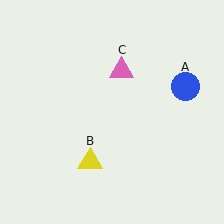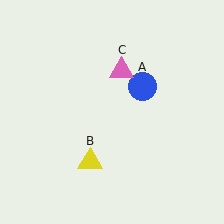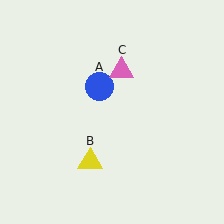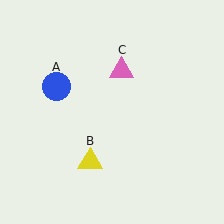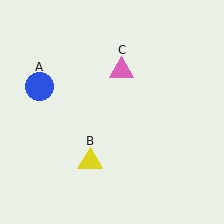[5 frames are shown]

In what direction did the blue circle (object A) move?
The blue circle (object A) moved left.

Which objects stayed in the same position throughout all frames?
Yellow triangle (object B) and pink triangle (object C) remained stationary.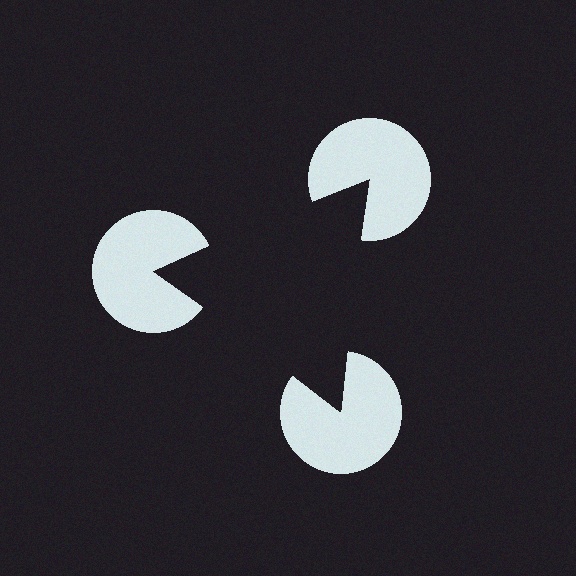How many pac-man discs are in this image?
There are 3 — one at each vertex of the illusory triangle.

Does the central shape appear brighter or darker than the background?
It typically appears slightly darker than the background, even though no actual brightness change is drawn.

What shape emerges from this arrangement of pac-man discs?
An illusory triangle — its edges are inferred from the aligned wedge cuts in the pac-man discs, not physically drawn.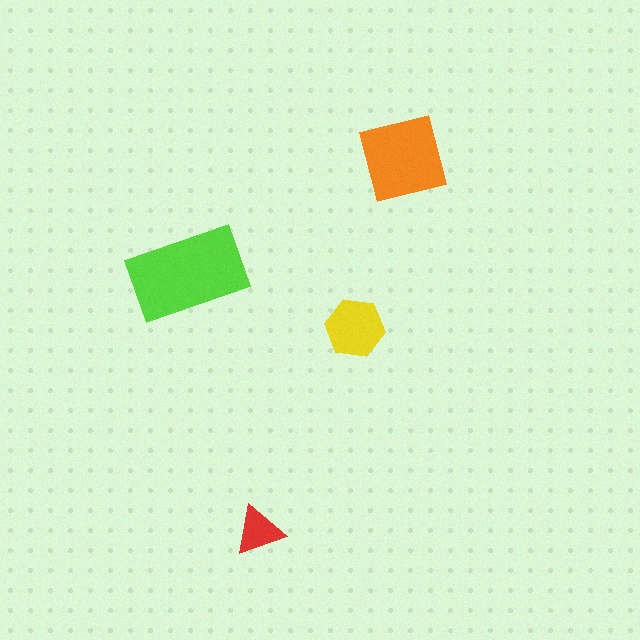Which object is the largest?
The lime rectangle.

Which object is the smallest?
The red triangle.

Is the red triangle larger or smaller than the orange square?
Smaller.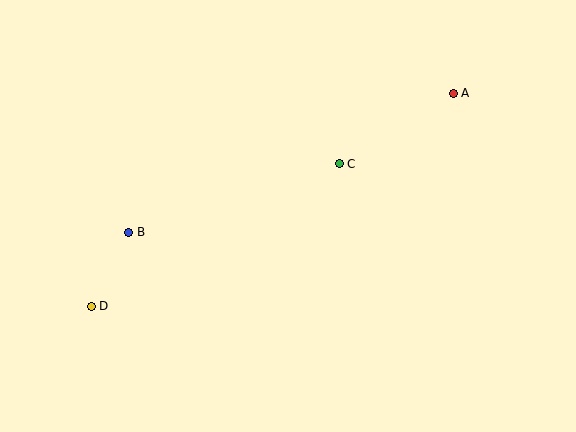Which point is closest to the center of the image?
Point C at (339, 164) is closest to the center.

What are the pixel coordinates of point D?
Point D is at (91, 306).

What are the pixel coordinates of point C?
Point C is at (339, 164).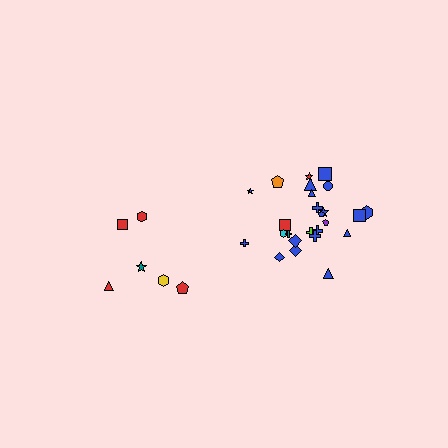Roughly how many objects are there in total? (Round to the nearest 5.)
Roughly 30 objects in total.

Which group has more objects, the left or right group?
The right group.